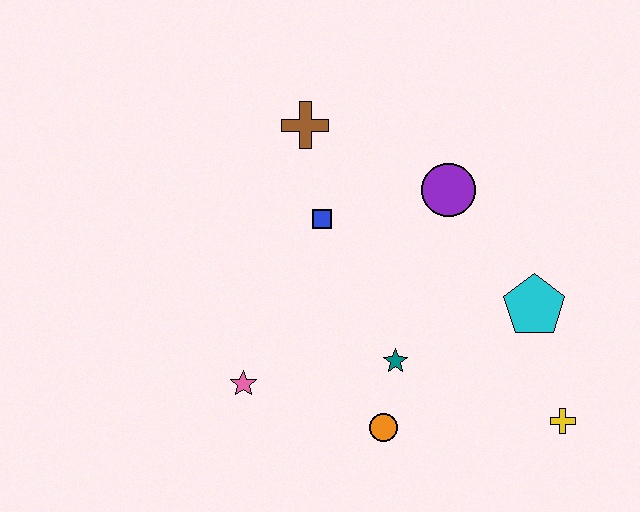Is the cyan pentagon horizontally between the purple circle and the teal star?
No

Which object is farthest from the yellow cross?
The brown cross is farthest from the yellow cross.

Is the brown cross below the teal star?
No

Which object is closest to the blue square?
The brown cross is closest to the blue square.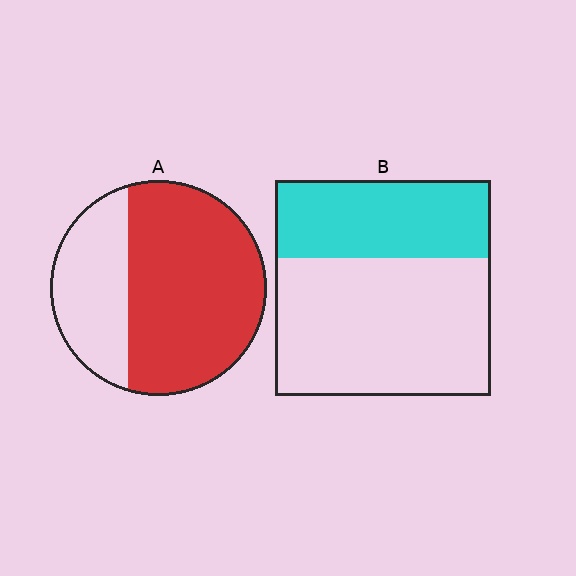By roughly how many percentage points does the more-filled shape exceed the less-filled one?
By roughly 30 percentage points (A over B).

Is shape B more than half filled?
No.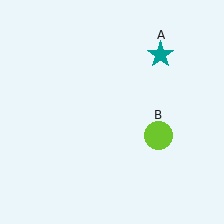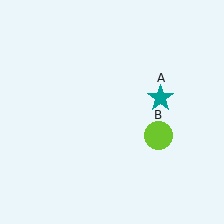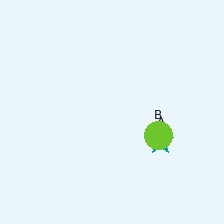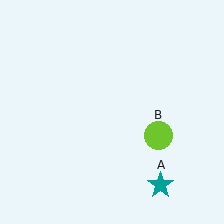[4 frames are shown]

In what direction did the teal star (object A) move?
The teal star (object A) moved down.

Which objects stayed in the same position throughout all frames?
Lime circle (object B) remained stationary.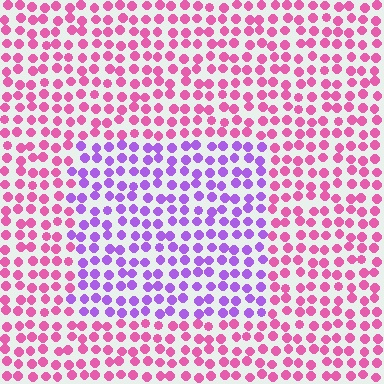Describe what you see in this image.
The image is filled with small pink elements in a uniform arrangement. A rectangle-shaped region is visible where the elements are tinted to a slightly different hue, forming a subtle color boundary.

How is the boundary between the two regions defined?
The boundary is defined purely by a slight shift in hue (about 50 degrees). Spacing, size, and orientation are identical on both sides.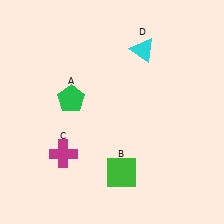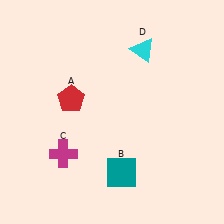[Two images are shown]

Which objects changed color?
A changed from green to red. B changed from green to teal.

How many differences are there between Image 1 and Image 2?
There are 2 differences between the two images.